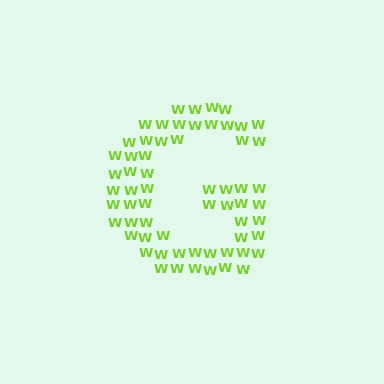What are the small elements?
The small elements are letter W's.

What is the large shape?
The large shape is the letter G.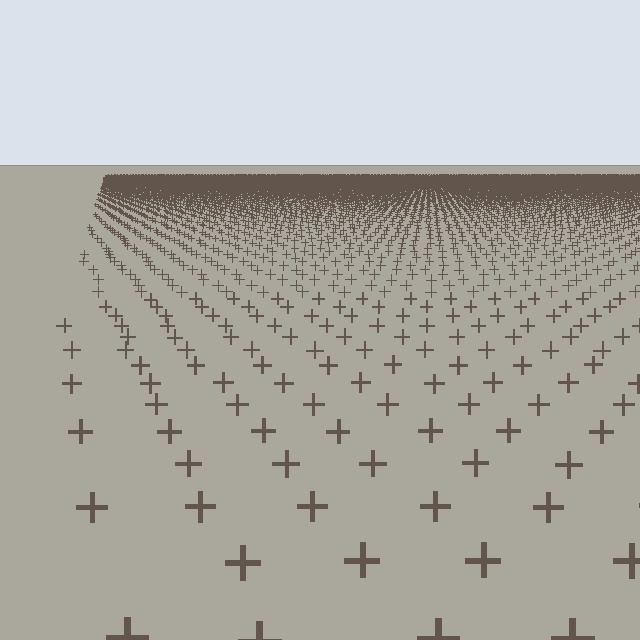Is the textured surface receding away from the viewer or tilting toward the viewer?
The surface is receding away from the viewer. Texture elements get smaller and denser toward the top.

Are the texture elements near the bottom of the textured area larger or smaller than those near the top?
Larger. Near the bottom, elements are closer to the viewer and appear at a bigger on-screen size.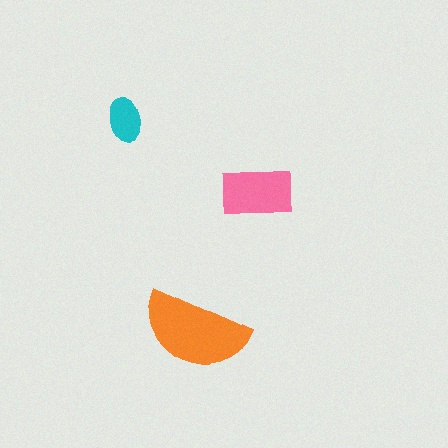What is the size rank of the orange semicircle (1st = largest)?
1st.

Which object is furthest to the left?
The cyan ellipse is leftmost.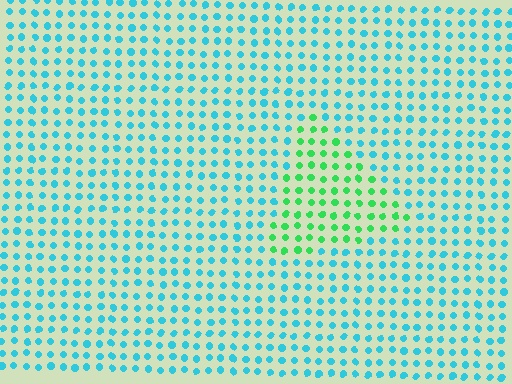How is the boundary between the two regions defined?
The boundary is defined purely by a slight shift in hue (about 54 degrees). Spacing, size, and orientation are identical on both sides.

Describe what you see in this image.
The image is filled with small cyan elements in a uniform arrangement. A triangle-shaped region is visible where the elements are tinted to a slightly different hue, forming a subtle color boundary.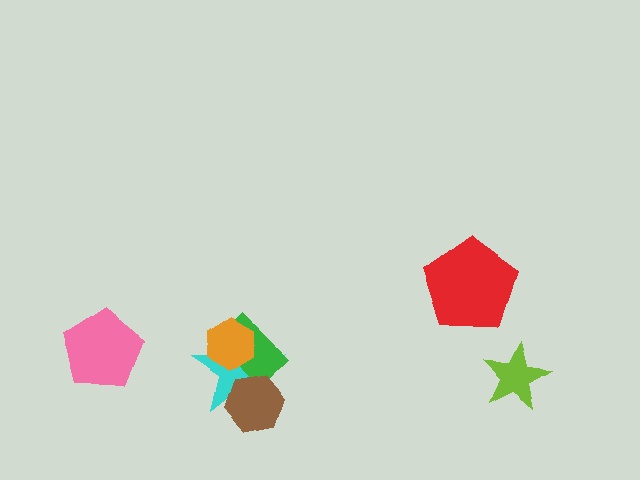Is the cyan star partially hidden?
Yes, it is partially covered by another shape.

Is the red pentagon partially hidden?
No, no other shape covers it.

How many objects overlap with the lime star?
0 objects overlap with the lime star.